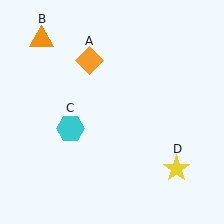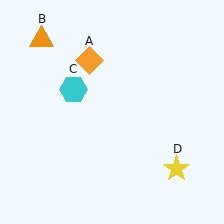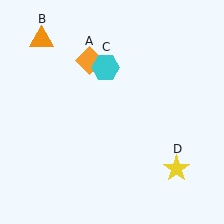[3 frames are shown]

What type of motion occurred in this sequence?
The cyan hexagon (object C) rotated clockwise around the center of the scene.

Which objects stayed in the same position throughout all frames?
Orange diamond (object A) and orange triangle (object B) and yellow star (object D) remained stationary.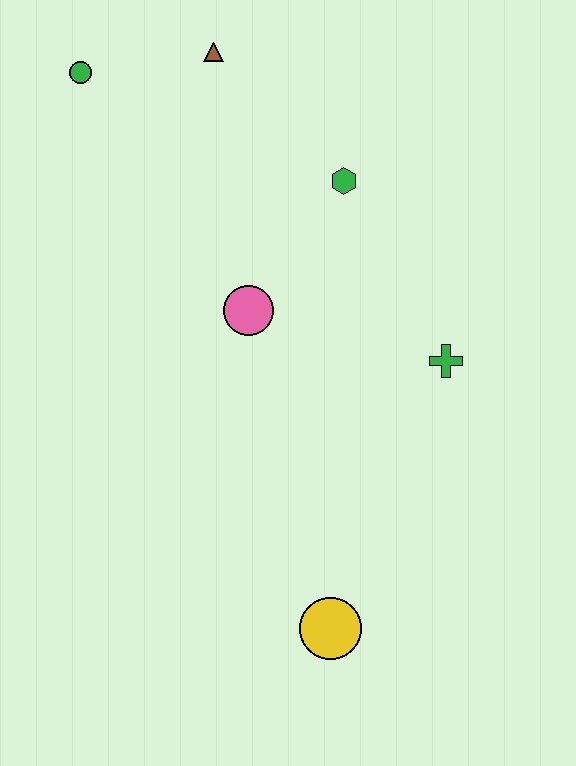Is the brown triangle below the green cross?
No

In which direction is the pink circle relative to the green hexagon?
The pink circle is below the green hexagon.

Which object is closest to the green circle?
The brown triangle is closest to the green circle.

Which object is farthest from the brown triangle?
The yellow circle is farthest from the brown triangle.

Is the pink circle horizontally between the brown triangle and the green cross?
Yes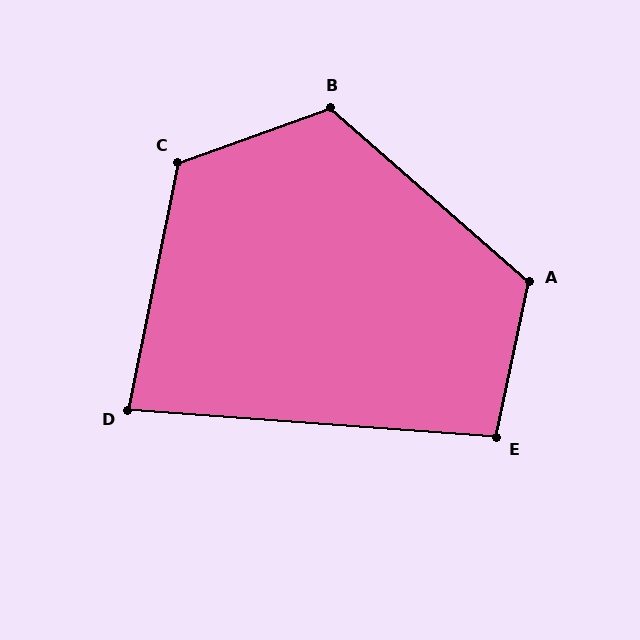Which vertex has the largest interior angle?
C, at approximately 121 degrees.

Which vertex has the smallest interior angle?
D, at approximately 83 degrees.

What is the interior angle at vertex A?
Approximately 120 degrees (obtuse).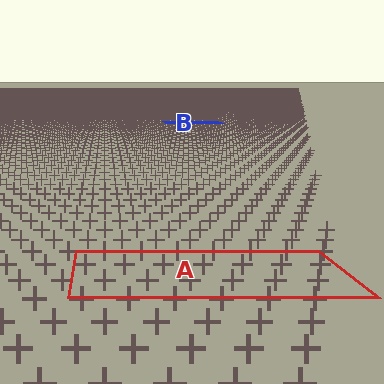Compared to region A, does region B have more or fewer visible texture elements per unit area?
Region B has more texture elements per unit area — they are packed more densely because it is farther away.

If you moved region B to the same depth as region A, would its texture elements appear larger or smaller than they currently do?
They would appear larger. At a closer depth, the same texture elements are projected at a bigger on-screen size.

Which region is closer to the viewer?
Region A is closer. The texture elements there are larger and more spread out.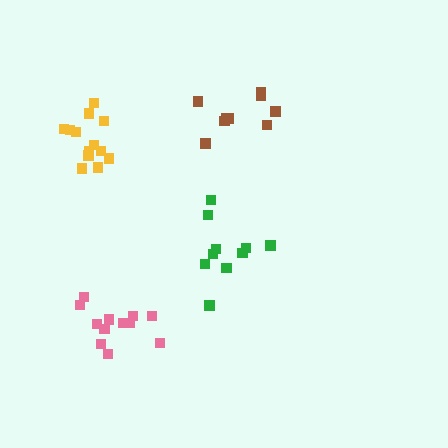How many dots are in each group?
Group 1: 13 dots, Group 2: 9 dots, Group 3: 12 dots, Group 4: 10 dots (44 total).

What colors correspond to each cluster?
The clusters are colored: yellow, brown, pink, green.